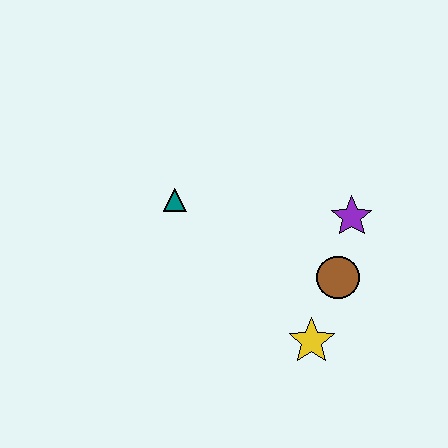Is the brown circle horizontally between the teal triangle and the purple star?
Yes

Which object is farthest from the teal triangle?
The yellow star is farthest from the teal triangle.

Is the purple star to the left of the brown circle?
No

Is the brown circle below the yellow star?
No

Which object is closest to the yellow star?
The brown circle is closest to the yellow star.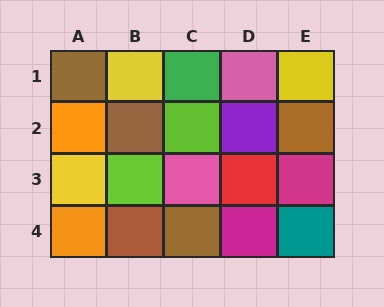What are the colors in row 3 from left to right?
Yellow, lime, pink, red, magenta.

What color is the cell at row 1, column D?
Pink.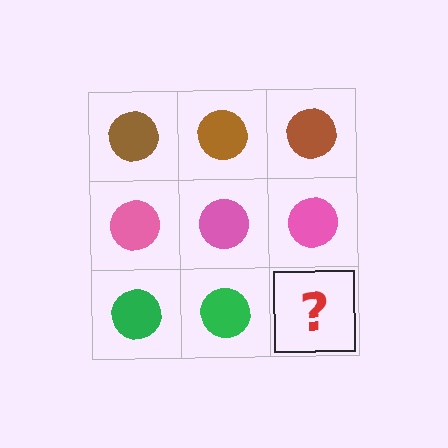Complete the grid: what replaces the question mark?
The question mark should be replaced with a green circle.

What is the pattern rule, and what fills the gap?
The rule is that each row has a consistent color. The gap should be filled with a green circle.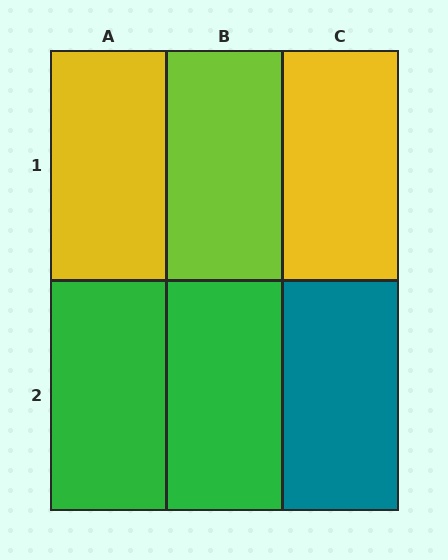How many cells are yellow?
2 cells are yellow.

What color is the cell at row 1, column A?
Yellow.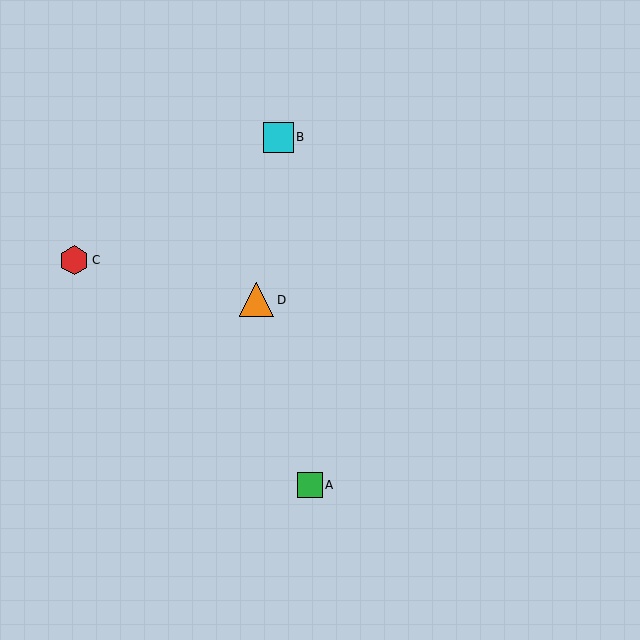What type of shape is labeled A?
Shape A is a green square.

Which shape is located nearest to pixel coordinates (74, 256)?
The red hexagon (labeled C) at (74, 260) is nearest to that location.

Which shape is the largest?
The orange triangle (labeled D) is the largest.